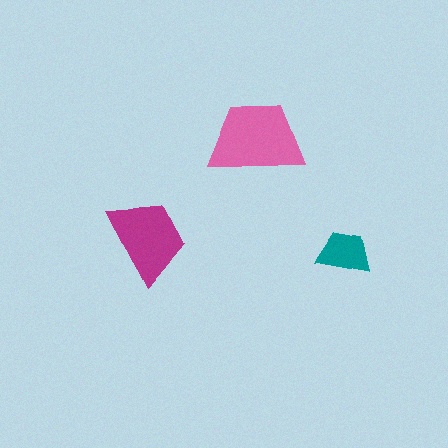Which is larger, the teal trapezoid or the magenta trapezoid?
The magenta one.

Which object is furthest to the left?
The magenta trapezoid is leftmost.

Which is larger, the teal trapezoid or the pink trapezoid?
The pink one.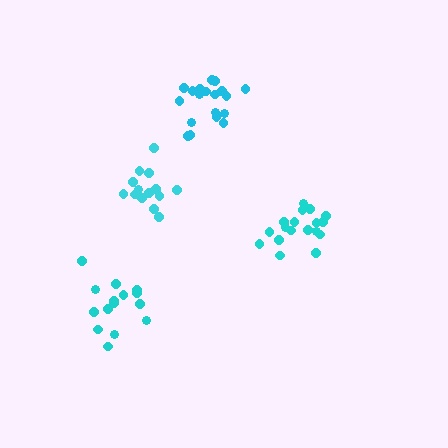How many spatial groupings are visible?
There are 4 spatial groupings.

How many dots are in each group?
Group 1: 18 dots, Group 2: 15 dots, Group 3: 19 dots, Group 4: 14 dots (66 total).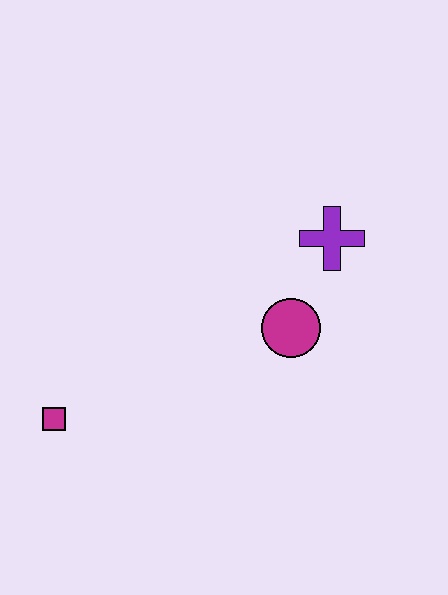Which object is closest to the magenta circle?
The purple cross is closest to the magenta circle.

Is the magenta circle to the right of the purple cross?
No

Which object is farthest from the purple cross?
The magenta square is farthest from the purple cross.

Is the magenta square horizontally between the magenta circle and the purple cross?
No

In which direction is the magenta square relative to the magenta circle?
The magenta square is to the left of the magenta circle.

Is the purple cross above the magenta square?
Yes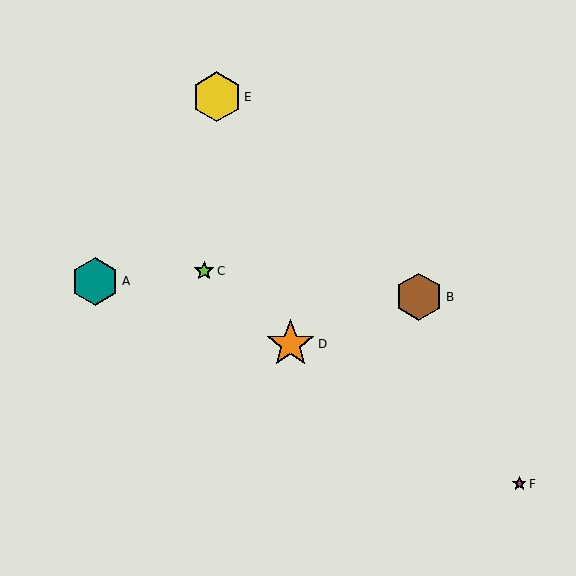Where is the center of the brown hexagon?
The center of the brown hexagon is at (419, 297).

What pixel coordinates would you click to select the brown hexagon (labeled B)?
Click at (419, 297) to select the brown hexagon B.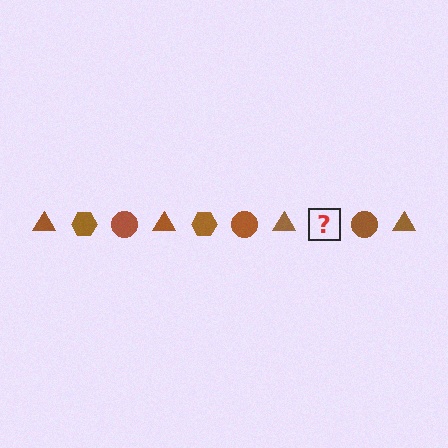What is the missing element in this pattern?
The missing element is a brown hexagon.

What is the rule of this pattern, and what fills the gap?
The rule is that the pattern cycles through triangle, hexagon, circle shapes in brown. The gap should be filled with a brown hexagon.